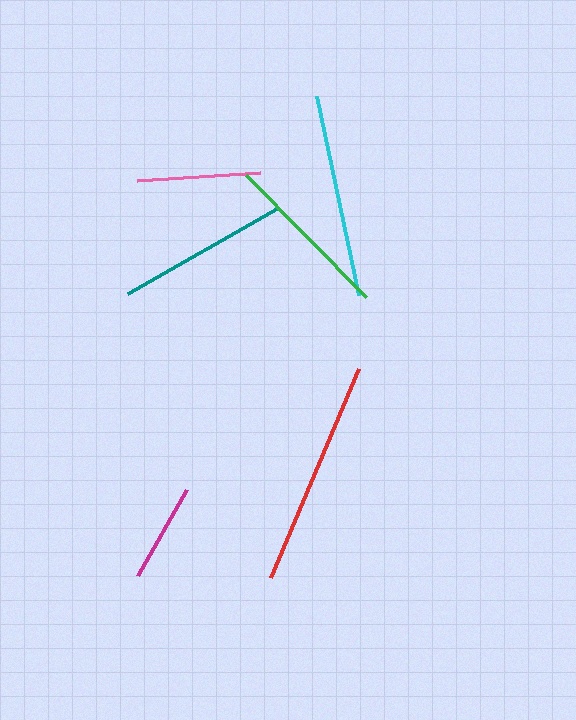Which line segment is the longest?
The red line is the longest at approximately 226 pixels.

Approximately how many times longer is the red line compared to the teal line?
The red line is approximately 1.3 times the length of the teal line.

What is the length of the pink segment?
The pink segment is approximately 123 pixels long.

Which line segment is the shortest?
The magenta line is the shortest at approximately 99 pixels.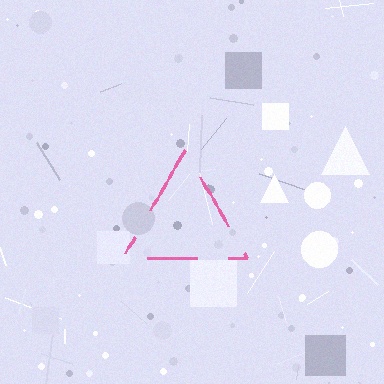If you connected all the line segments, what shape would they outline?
They would outline a triangle.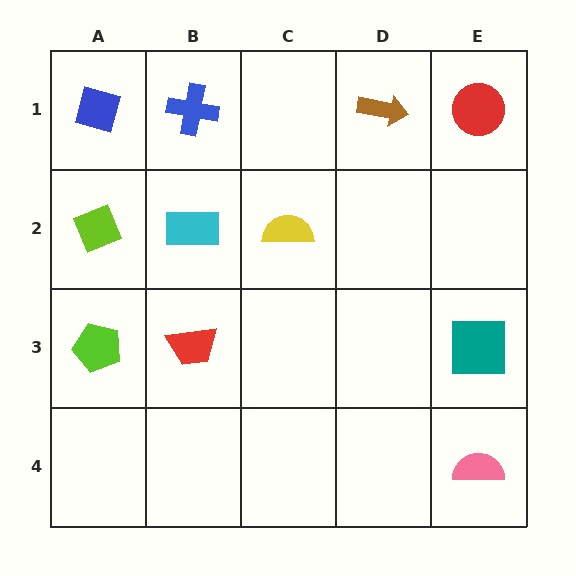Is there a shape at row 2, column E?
No, that cell is empty.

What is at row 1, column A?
A blue square.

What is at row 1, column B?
A blue cross.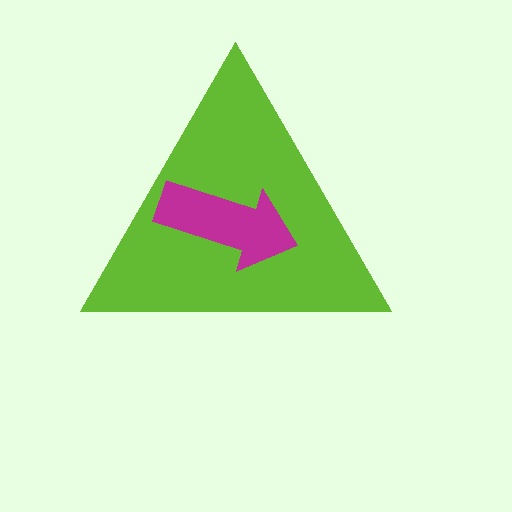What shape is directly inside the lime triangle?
The magenta arrow.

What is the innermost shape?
The magenta arrow.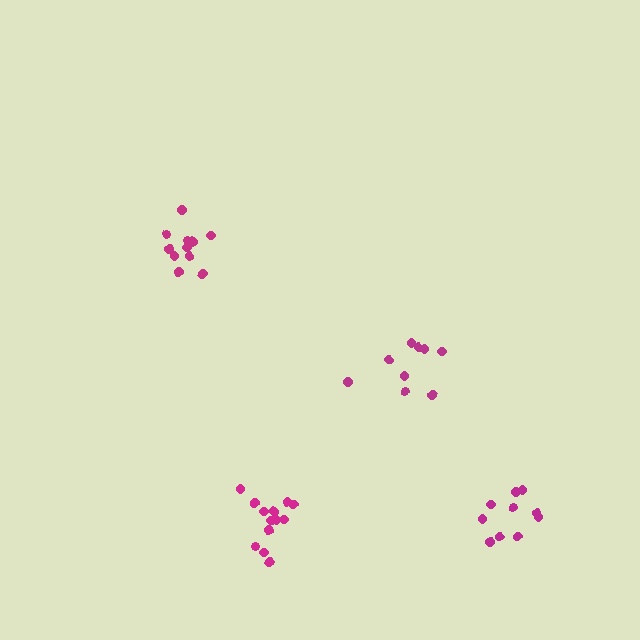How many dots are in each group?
Group 1: 10 dots, Group 2: 11 dots, Group 3: 13 dots, Group 4: 9 dots (43 total).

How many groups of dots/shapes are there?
There are 4 groups.